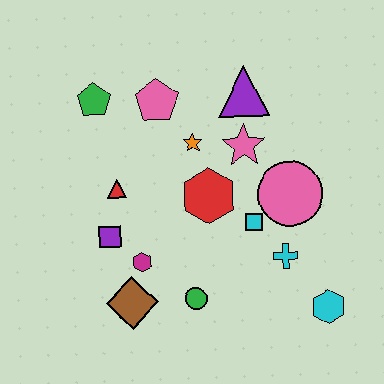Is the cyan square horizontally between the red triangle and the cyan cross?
Yes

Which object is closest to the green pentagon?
The pink pentagon is closest to the green pentagon.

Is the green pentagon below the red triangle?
No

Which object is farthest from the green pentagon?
The cyan hexagon is farthest from the green pentagon.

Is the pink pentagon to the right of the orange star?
No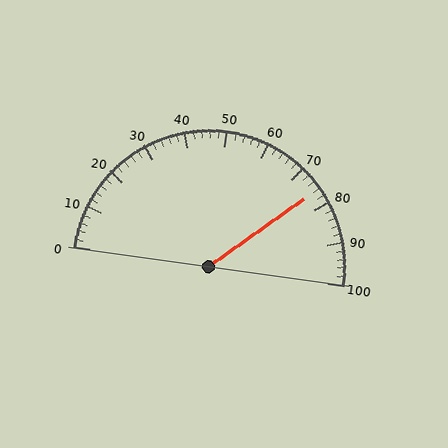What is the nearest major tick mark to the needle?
The nearest major tick mark is 80.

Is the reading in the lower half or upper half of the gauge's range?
The reading is in the upper half of the range (0 to 100).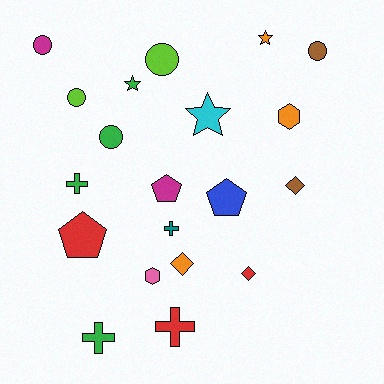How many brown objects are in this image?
There are 2 brown objects.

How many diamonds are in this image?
There are 3 diamonds.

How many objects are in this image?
There are 20 objects.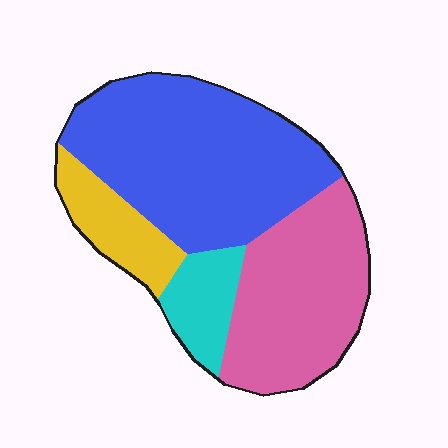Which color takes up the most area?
Blue, at roughly 45%.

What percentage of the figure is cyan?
Cyan covers about 10% of the figure.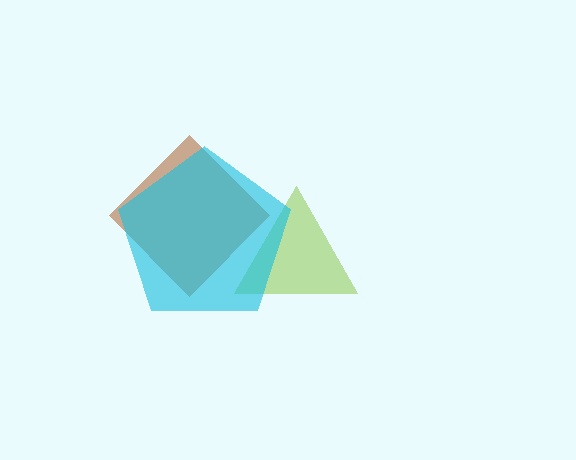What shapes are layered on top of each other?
The layered shapes are: a brown diamond, a lime triangle, a cyan pentagon.